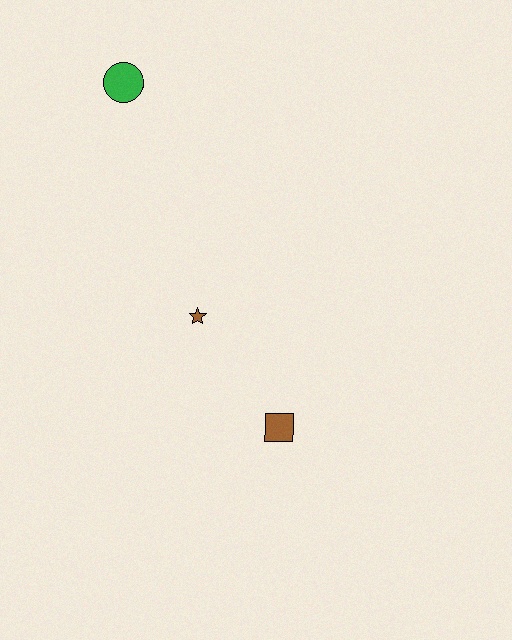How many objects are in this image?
There are 3 objects.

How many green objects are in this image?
There is 1 green object.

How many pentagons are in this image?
There are no pentagons.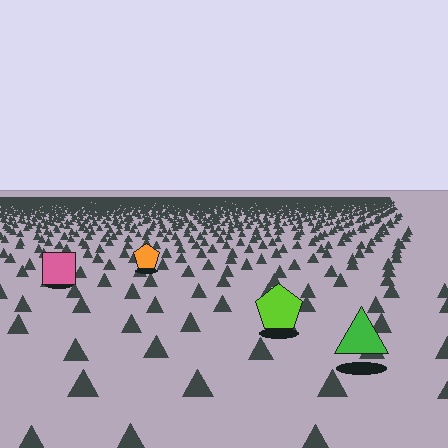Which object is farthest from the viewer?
The orange pentagon is farthest from the viewer. It appears smaller and the ground texture around it is denser.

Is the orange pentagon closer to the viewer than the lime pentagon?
No. The lime pentagon is closer — you can tell from the texture gradient: the ground texture is coarser near it.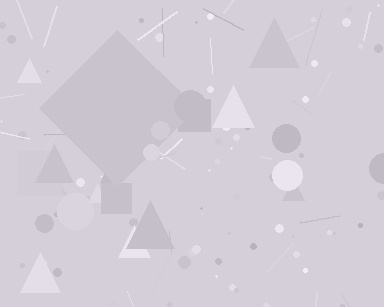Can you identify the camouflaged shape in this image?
The camouflaged shape is a diamond.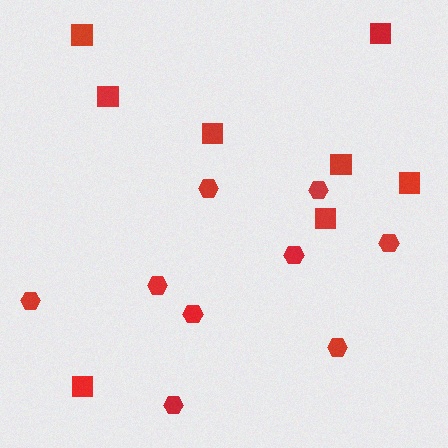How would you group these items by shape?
There are 2 groups: one group of hexagons (9) and one group of squares (8).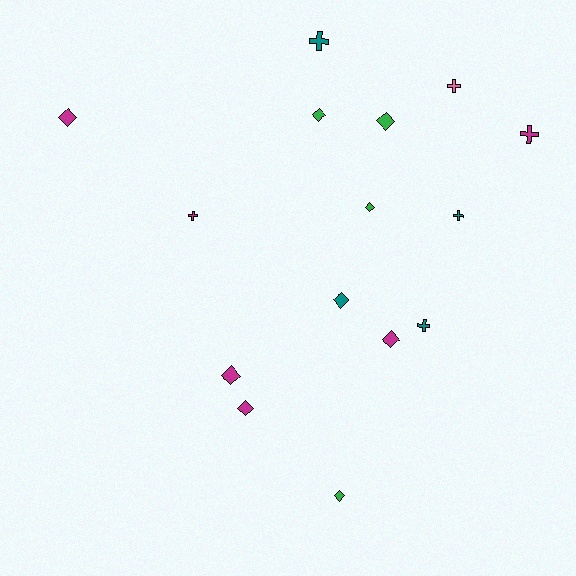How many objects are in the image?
There are 15 objects.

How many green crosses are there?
There are no green crosses.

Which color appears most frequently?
Magenta, with 6 objects.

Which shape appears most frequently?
Diamond, with 9 objects.